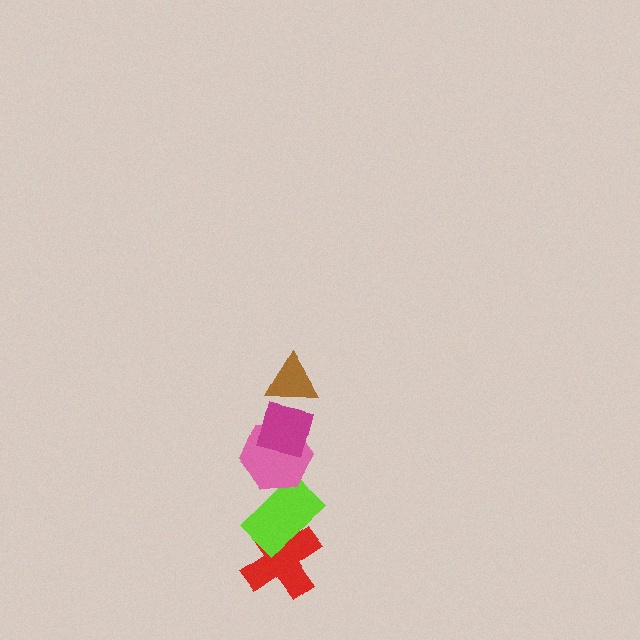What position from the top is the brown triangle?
The brown triangle is 1st from the top.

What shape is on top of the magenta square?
The brown triangle is on top of the magenta square.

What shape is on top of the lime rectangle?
The pink hexagon is on top of the lime rectangle.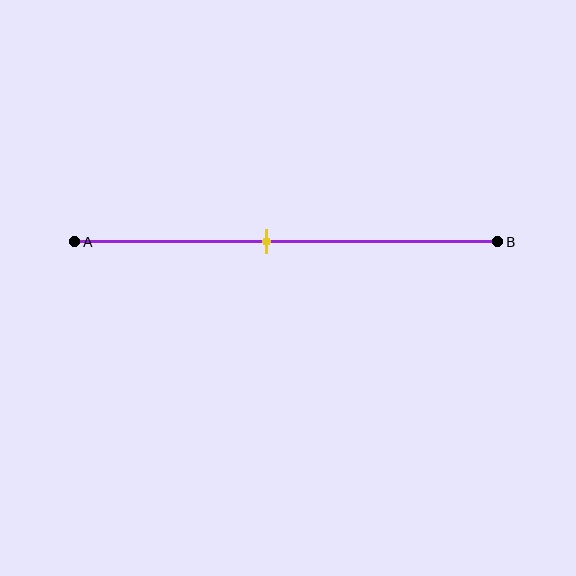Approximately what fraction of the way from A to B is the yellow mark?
The yellow mark is approximately 45% of the way from A to B.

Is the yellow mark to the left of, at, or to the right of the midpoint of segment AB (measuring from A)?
The yellow mark is to the left of the midpoint of segment AB.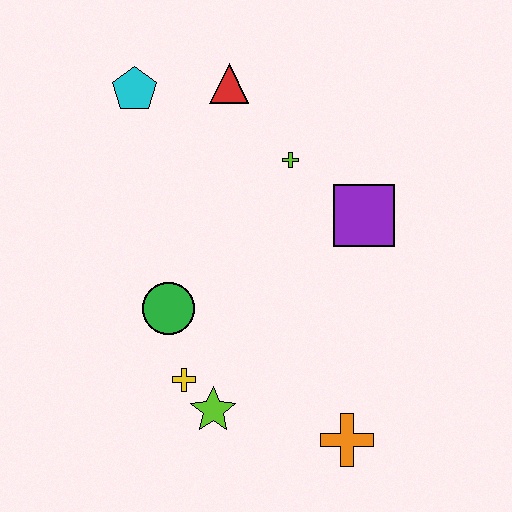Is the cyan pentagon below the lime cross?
No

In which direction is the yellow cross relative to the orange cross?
The yellow cross is to the left of the orange cross.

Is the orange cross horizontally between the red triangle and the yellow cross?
No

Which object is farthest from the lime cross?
The orange cross is farthest from the lime cross.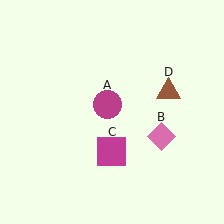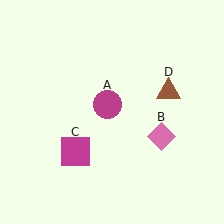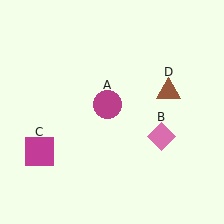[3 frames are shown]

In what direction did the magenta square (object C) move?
The magenta square (object C) moved left.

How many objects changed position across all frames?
1 object changed position: magenta square (object C).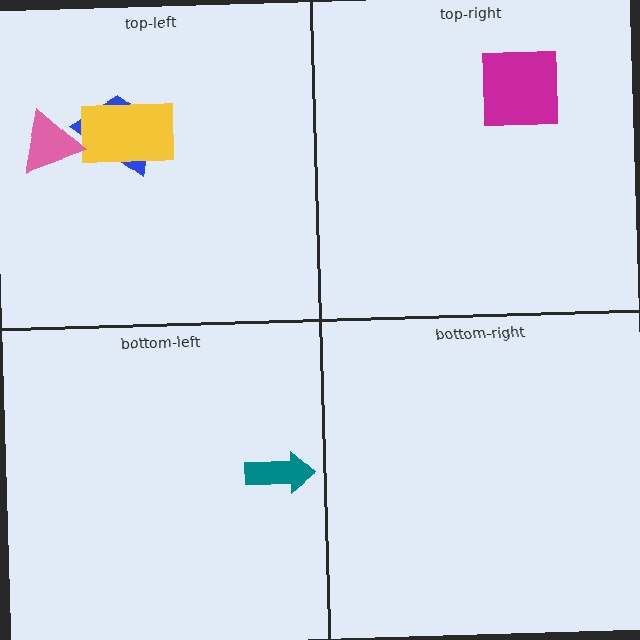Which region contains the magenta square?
The top-right region.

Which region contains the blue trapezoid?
The top-left region.